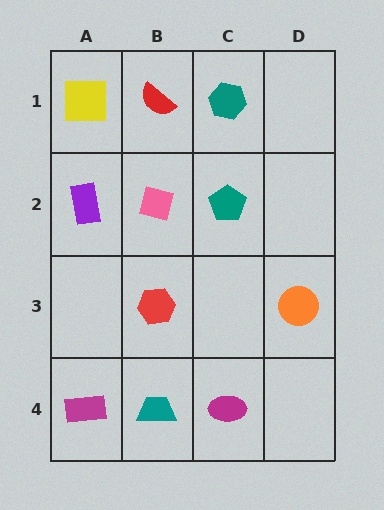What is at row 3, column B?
A red hexagon.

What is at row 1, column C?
A teal hexagon.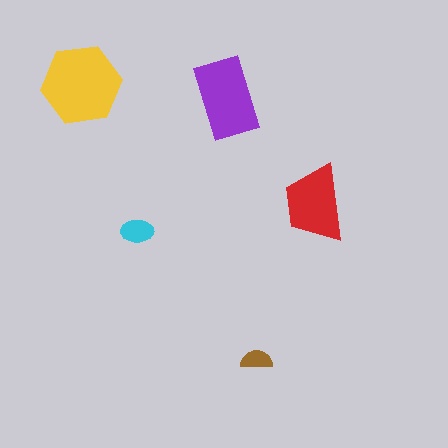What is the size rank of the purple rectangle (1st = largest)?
2nd.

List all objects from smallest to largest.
The brown semicircle, the cyan ellipse, the red trapezoid, the purple rectangle, the yellow hexagon.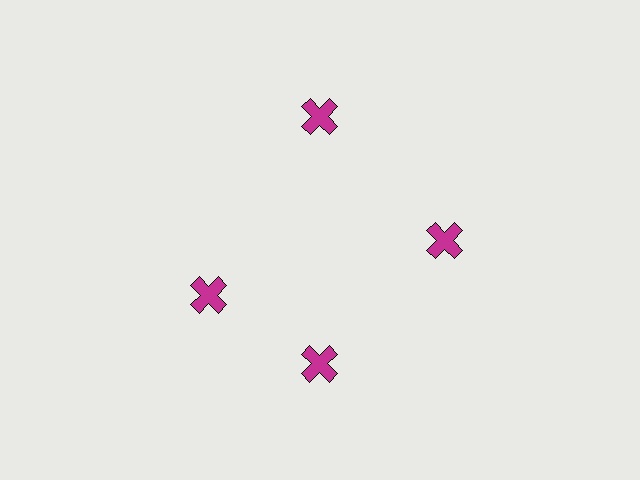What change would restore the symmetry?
The symmetry would be restored by rotating it back into even spacing with its neighbors so that all 4 crosses sit at equal angles and equal distance from the center.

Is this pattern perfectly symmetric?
No. The 4 magenta crosses are arranged in a ring, but one element near the 9 o'clock position is rotated out of alignment along the ring, breaking the 4-fold rotational symmetry.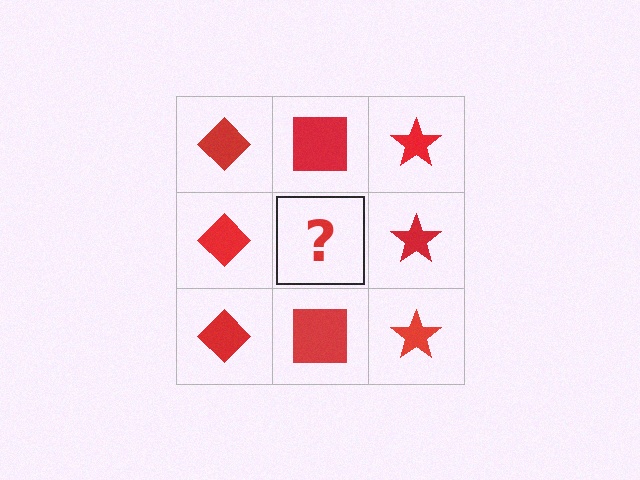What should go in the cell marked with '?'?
The missing cell should contain a red square.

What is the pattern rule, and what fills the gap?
The rule is that each column has a consistent shape. The gap should be filled with a red square.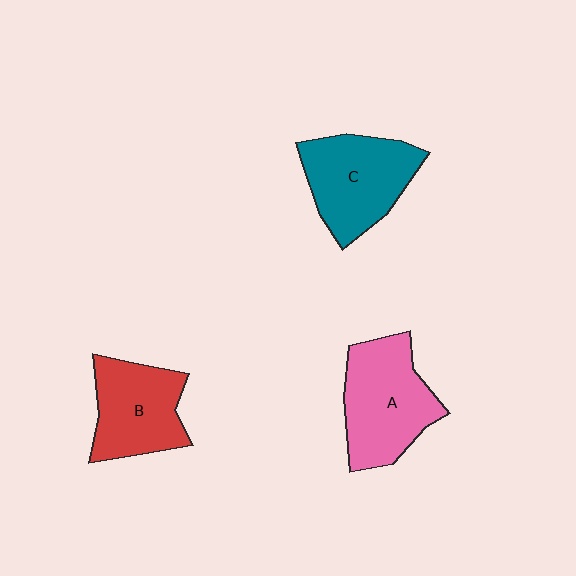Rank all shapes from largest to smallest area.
From largest to smallest: A (pink), C (teal), B (red).